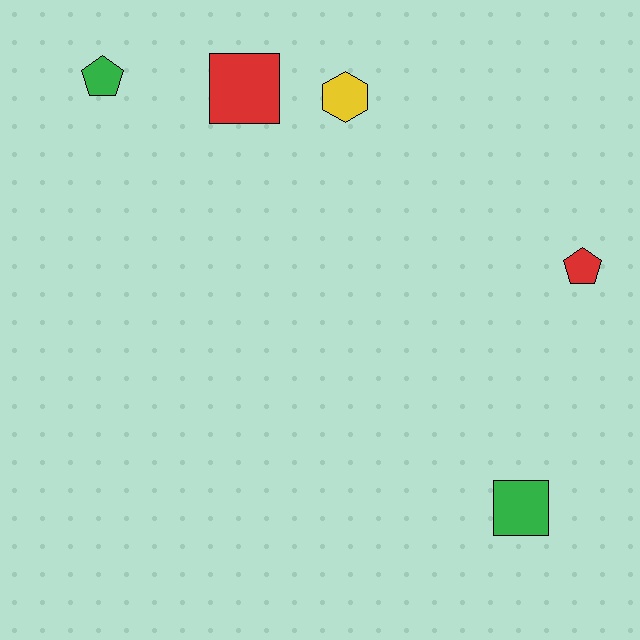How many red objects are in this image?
There are 2 red objects.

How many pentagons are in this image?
There are 2 pentagons.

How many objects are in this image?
There are 5 objects.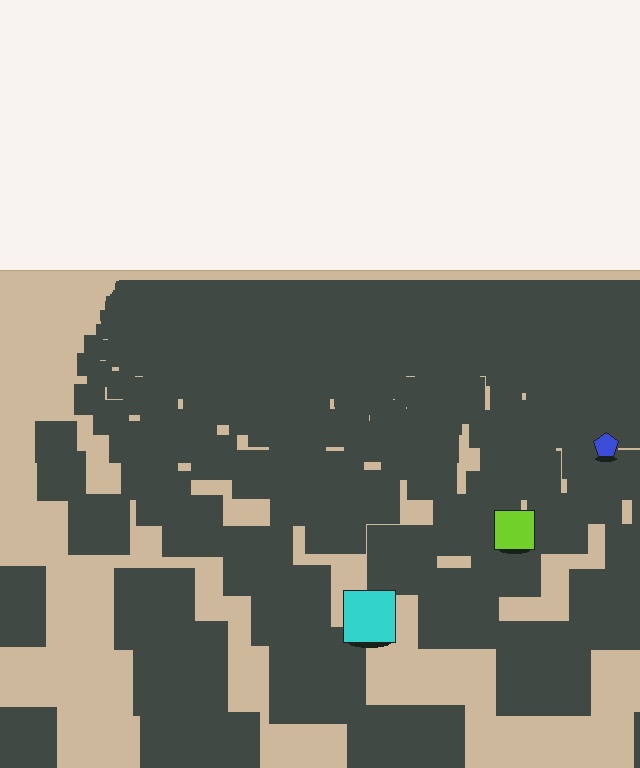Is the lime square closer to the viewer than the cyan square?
No. The cyan square is closer — you can tell from the texture gradient: the ground texture is coarser near it.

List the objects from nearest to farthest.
From nearest to farthest: the cyan square, the lime square, the blue pentagon.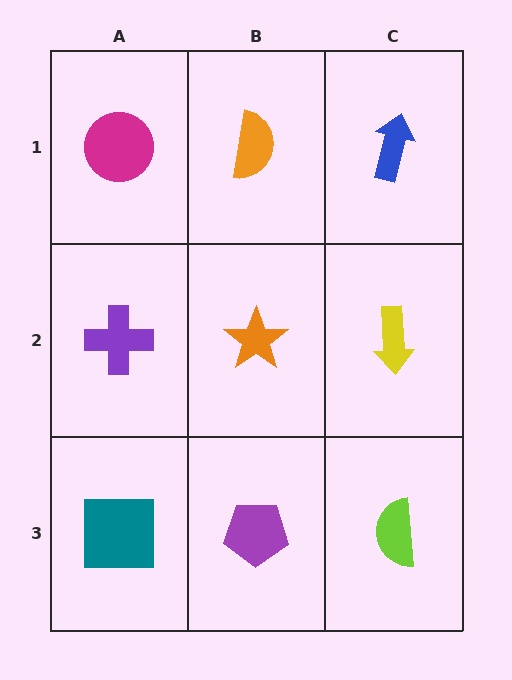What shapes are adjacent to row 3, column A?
A purple cross (row 2, column A), a purple pentagon (row 3, column B).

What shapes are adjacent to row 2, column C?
A blue arrow (row 1, column C), a lime semicircle (row 3, column C), an orange star (row 2, column B).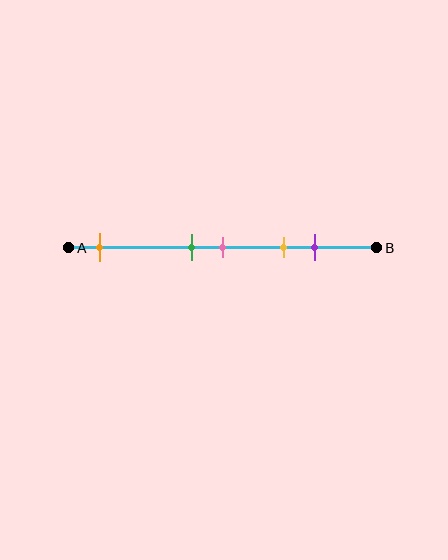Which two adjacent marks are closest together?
The green and pink marks are the closest adjacent pair.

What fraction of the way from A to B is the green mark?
The green mark is approximately 40% (0.4) of the way from A to B.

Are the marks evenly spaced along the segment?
No, the marks are not evenly spaced.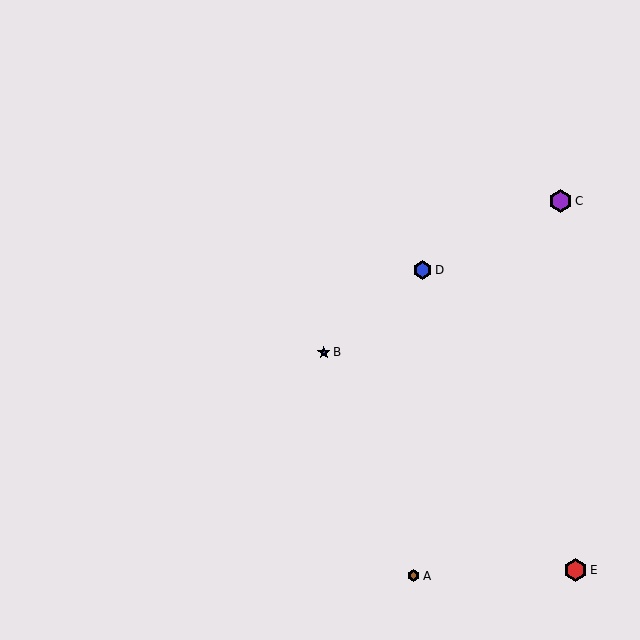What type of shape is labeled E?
Shape E is a red hexagon.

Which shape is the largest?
The purple hexagon (labeled C) is the largest.